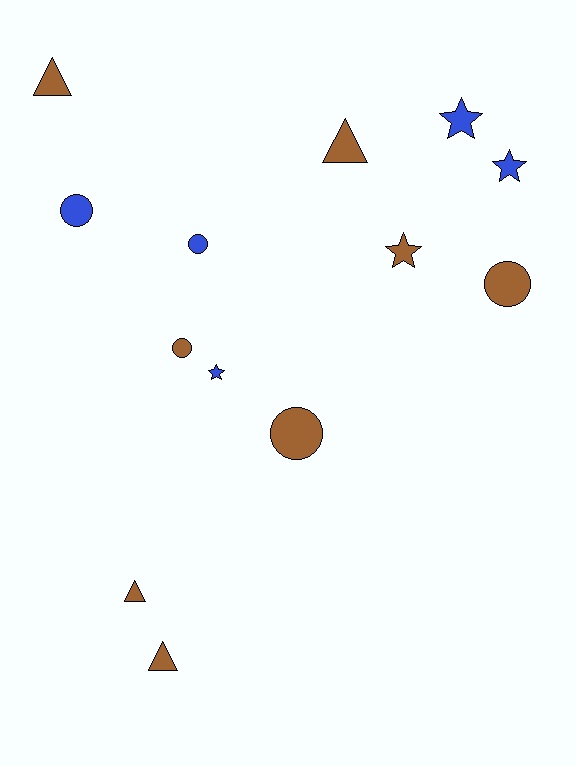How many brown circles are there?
There are 3 brown circles.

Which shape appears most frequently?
Circle, with 5 objects.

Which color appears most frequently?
Brown, with 8 objects.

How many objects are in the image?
There are 13 objects.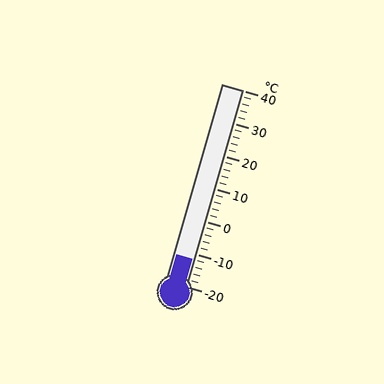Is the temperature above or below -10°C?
The temperature is below -10°C.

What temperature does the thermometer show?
The thermometer shows approximately -12°C.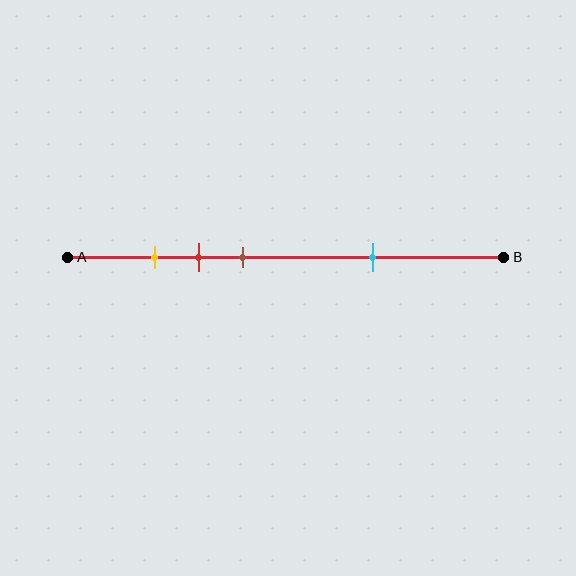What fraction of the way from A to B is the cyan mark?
The cyan mark is approximately 70% (0.7) of the way from A to B.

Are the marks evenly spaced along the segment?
No, the marks are not evenly spaced.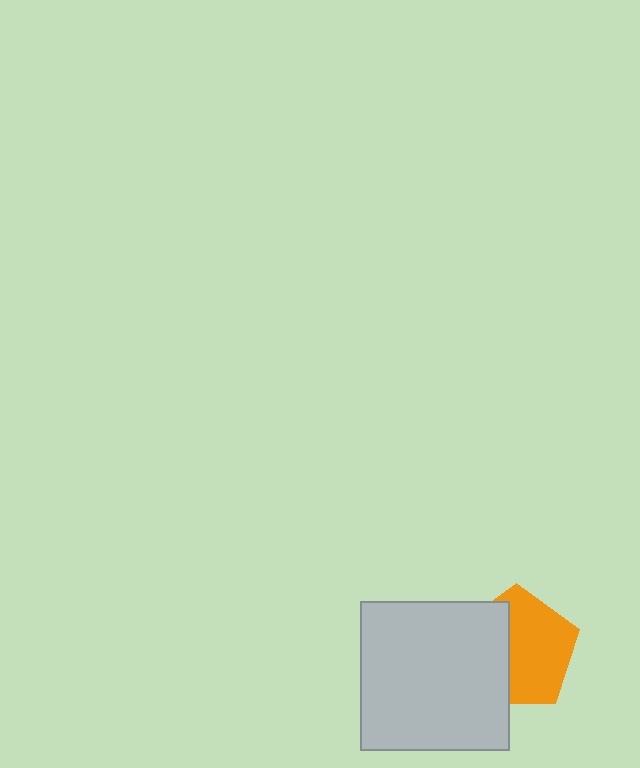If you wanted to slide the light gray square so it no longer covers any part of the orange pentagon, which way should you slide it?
Slide it left — that is the most direct way to separate the two shapes.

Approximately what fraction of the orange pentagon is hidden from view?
Roughly 41% of the orange pentagon is hidden behind the light gray square.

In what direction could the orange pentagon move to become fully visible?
The orange pentagon could move right. That would shift it out from behind the light gray square entirely.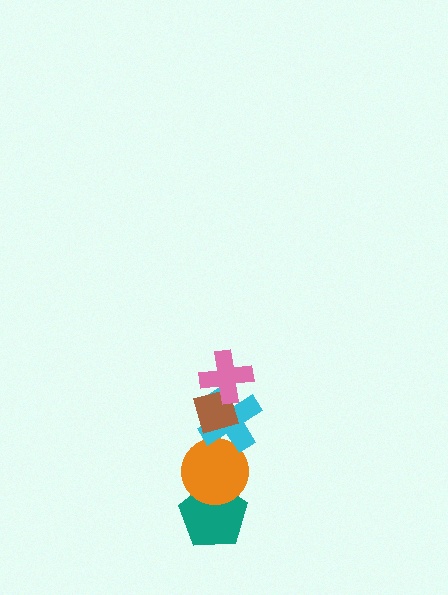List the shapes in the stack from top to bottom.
From top to bottom: the pink cross, the brown diamond, the cyan cross, the orange circle, the teal pentagon.